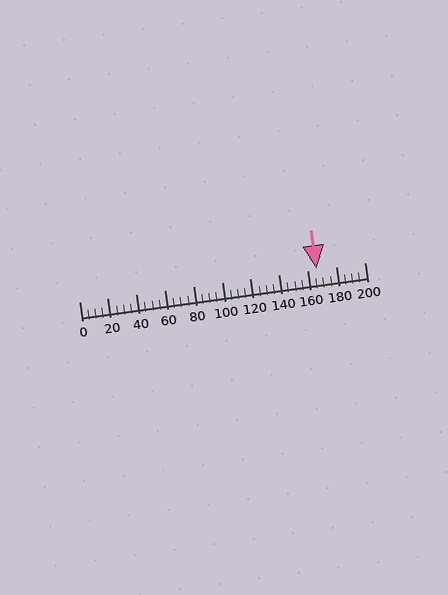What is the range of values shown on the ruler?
The ruler shows values from 0 to 200.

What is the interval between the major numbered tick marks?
The major tick marks are spaced 20 units apart.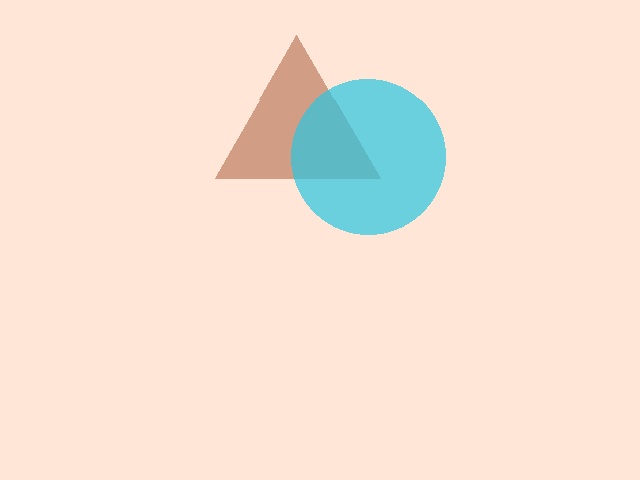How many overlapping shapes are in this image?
There are 2 overlapping shapes in the image.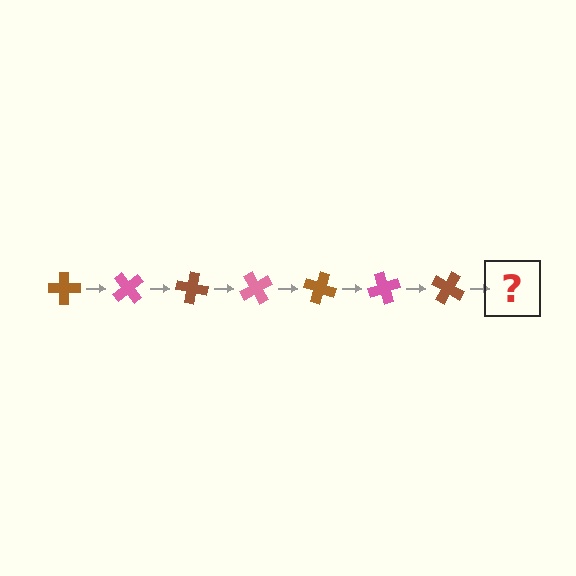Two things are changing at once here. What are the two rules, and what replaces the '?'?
The two rules are that it rotates 50 degrees each step and the color cycles through brown and pink. The '?' should be a pink cross, rotated 350 degrees from the start.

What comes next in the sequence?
The next element should be a pink cross, rotated 350 degrees from the start.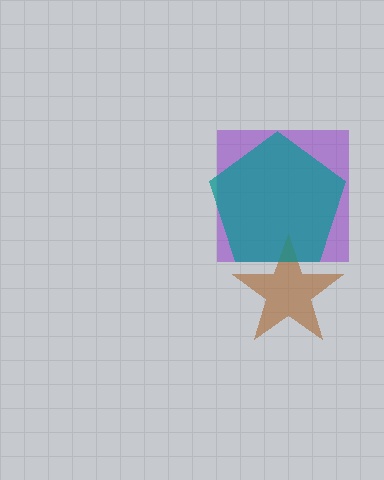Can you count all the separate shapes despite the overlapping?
Yes, there are 3 separate shapes.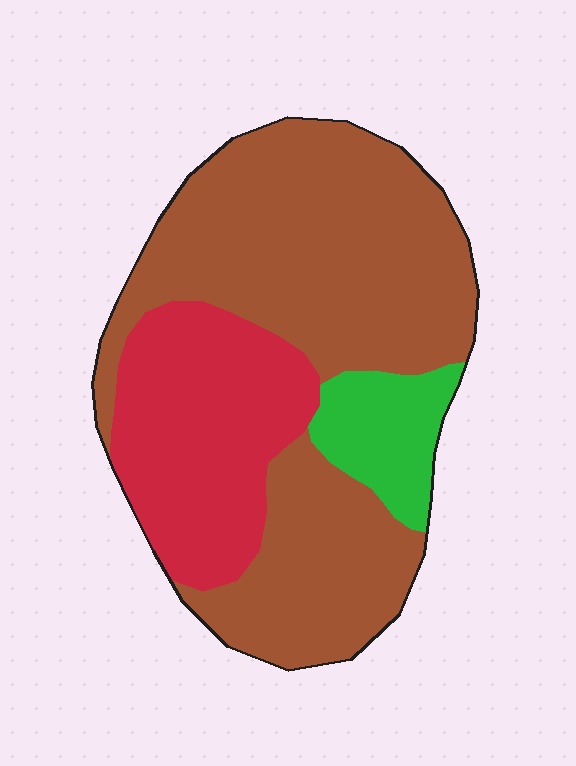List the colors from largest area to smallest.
From largest to smallest: brown, red, green.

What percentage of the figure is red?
Red takes up between a sixth and a third of the figure.